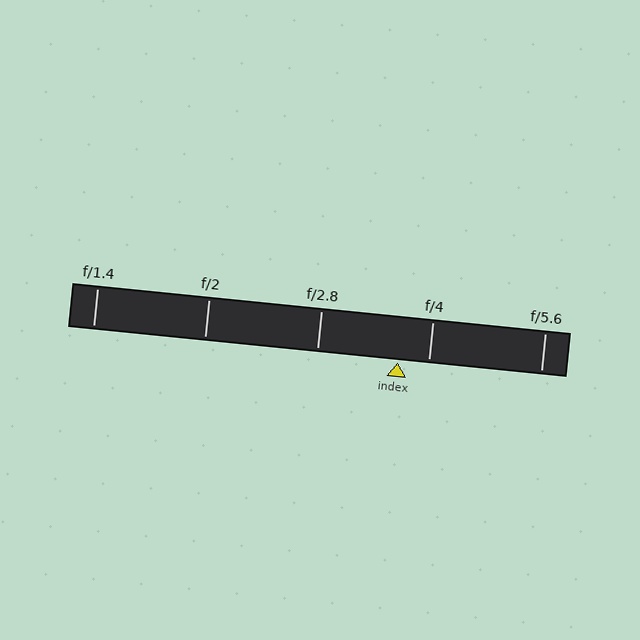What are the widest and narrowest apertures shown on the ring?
The widest aperture shown is f/1.4 and the narrowest is f/5.6.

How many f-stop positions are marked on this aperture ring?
There are 5 f-stop positions marked.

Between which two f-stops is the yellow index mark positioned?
The index mark is between f/2.8 and f/4.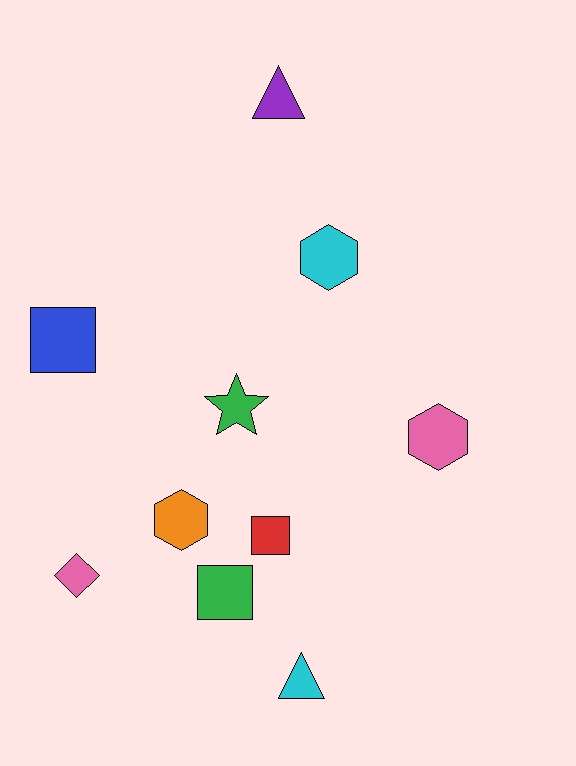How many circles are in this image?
There are no circles.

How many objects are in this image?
There are 10 objects.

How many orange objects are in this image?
There is 1 orange object.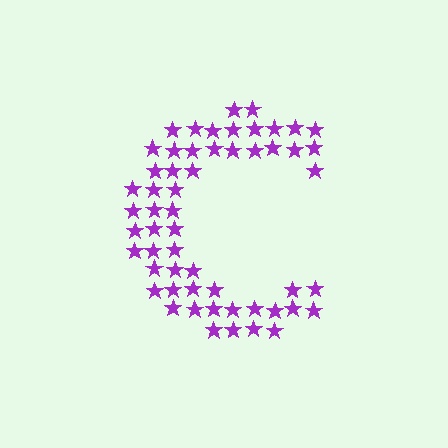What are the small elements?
The small elements are stars.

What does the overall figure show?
The overall figure shows the letter C.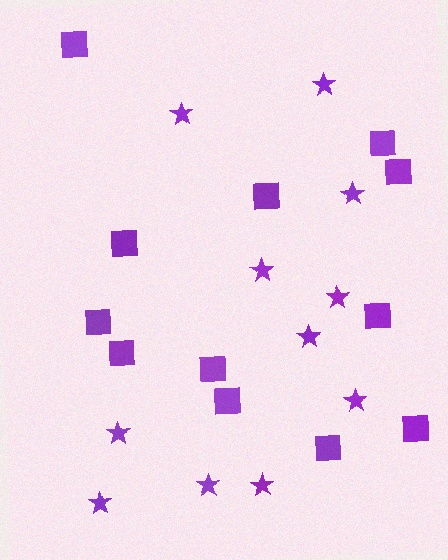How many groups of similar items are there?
There are 2 groups: one group of squares (12) and one group of stars (11).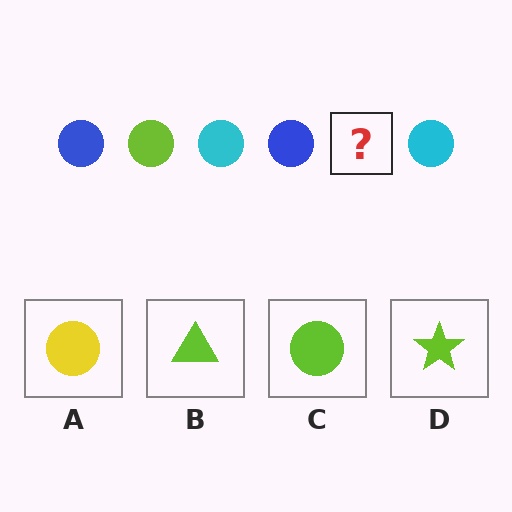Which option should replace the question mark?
Option C.